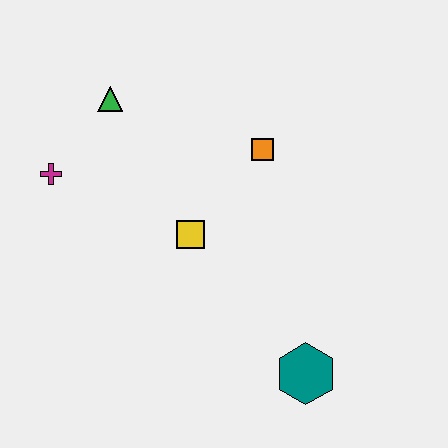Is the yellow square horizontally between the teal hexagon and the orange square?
No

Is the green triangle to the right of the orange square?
No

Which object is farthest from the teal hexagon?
The green triangle is farthest from the teal hexagon.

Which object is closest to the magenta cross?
The green triangle is closest to the magenta cross.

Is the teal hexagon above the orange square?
No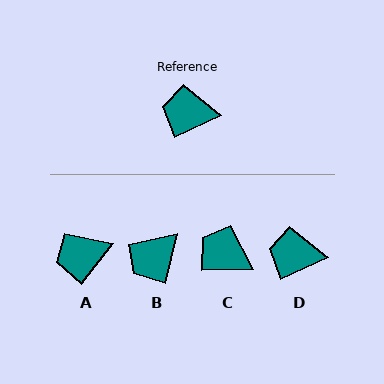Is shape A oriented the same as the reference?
No, it is off by about 28 degrees.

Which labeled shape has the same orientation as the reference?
D.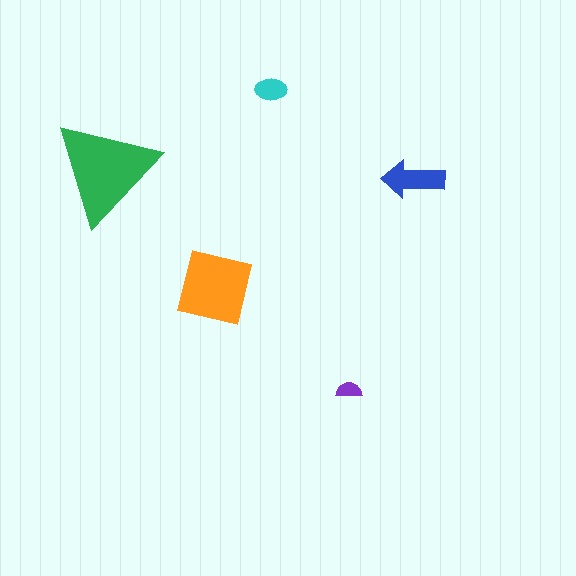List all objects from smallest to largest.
The purple semicircle, the cyan ellipse, the blue arrow, the orange square, the green triangle.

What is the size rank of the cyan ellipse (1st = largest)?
4th.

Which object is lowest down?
The purple semicircle is bottommost.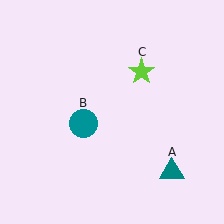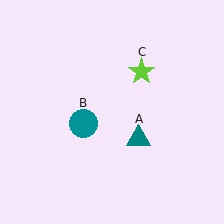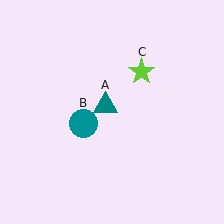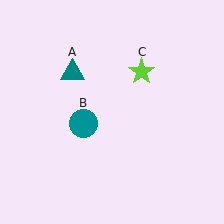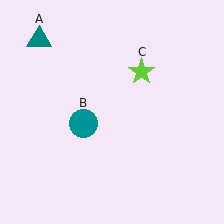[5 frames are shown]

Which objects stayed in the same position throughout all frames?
Teal circle (object B) and lime star (object C) remained stationary.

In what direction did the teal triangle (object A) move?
The teal triangle (object A) moved up and to the left.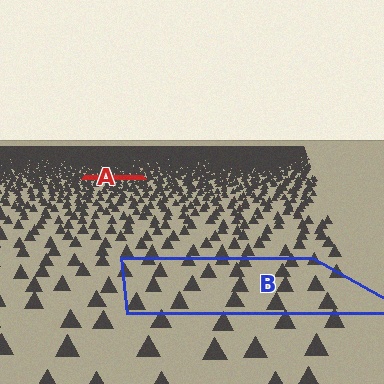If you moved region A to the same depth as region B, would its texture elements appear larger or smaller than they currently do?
They would appear larger. At a closer depth, the same texture elements are projected at a bigger on-screen size.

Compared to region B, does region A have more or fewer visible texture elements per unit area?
Region A has more texture elements per unit area — they are packed more densely because it is farther away.